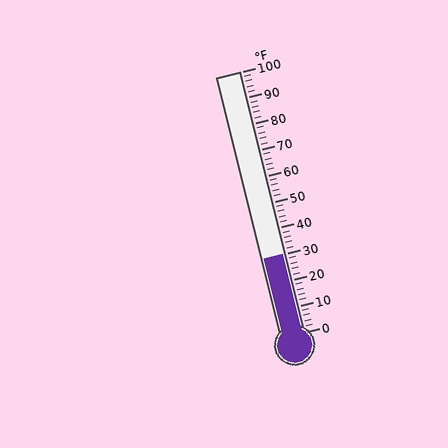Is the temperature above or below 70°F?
The temperature is below 70°F.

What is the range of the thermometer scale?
The thermometer scale ranges from 0°F to 100°F.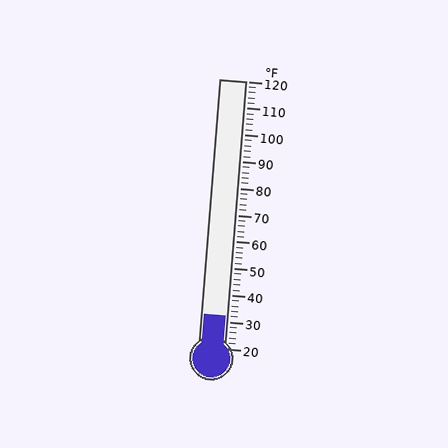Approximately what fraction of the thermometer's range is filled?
The thermometer is filled to approximately 10% of its range.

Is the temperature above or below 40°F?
The temperature is below 40°F.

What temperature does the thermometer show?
The thermometer shows approximately 32°F.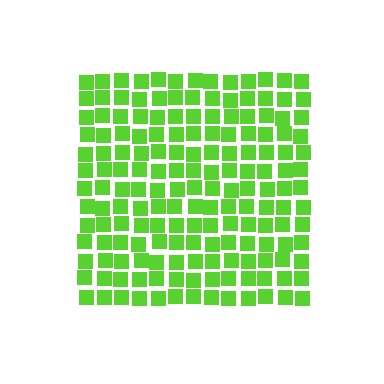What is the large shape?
The large shape is a square.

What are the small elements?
The small elements are squares.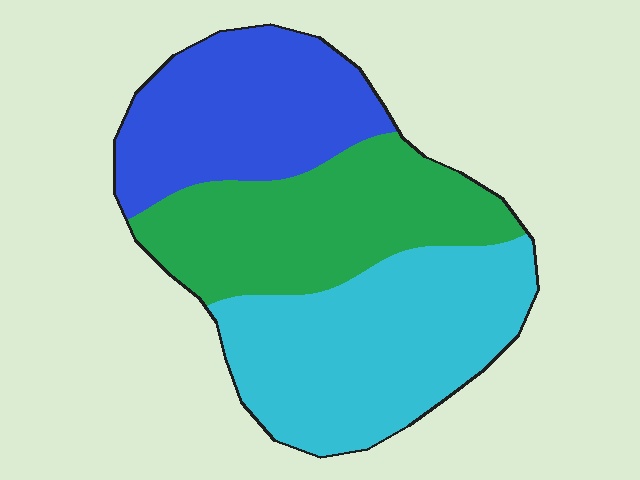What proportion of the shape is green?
Green takes up between a sixth and a third of the shape.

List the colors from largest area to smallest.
From largest to smallest: cyan, green, blue.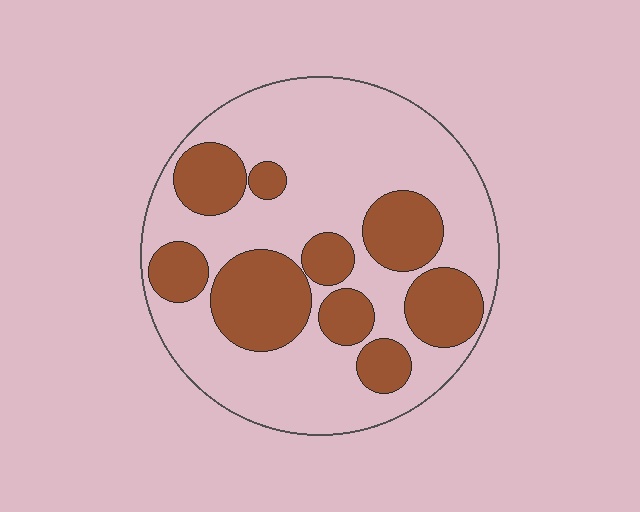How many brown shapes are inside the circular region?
9.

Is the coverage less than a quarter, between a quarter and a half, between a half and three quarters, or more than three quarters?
Between a quarter and a half.